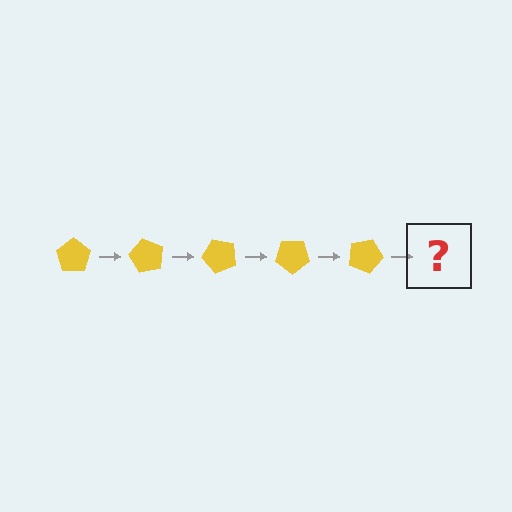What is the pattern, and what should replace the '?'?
The pattern is that the pentagon rotates 60 degrees each step. The '?' should be a yellow pentagon rotated 300 degrees.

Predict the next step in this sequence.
The next step is a yellow pentagon rotated 300 degrees.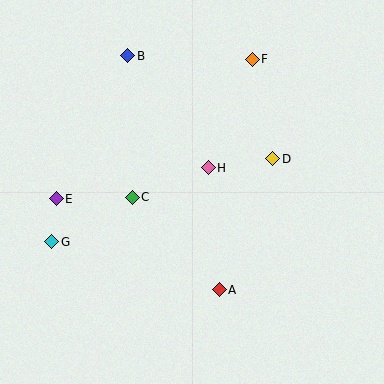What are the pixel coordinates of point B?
Point B is at (128, 56).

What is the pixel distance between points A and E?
The distance between A and E is 186 pixels.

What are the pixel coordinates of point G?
Point G is at (52, 242).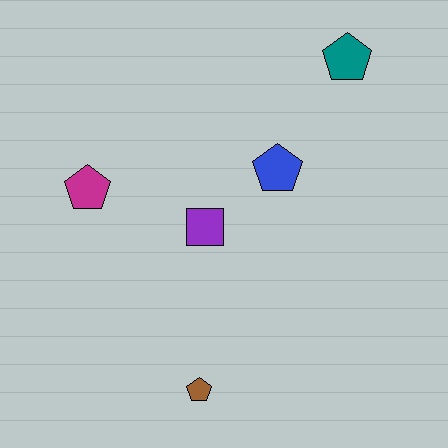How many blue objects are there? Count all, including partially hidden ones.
There is 1 blue object.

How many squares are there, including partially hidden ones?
There is 1 square.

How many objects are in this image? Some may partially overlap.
There are 5 objects.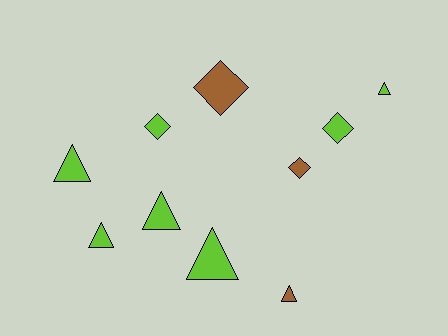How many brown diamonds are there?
There are 2 brown diamonds.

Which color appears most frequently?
Lime, with 7 objects.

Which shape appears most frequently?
Triangle, with 6 objects.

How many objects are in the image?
There are 10 objects.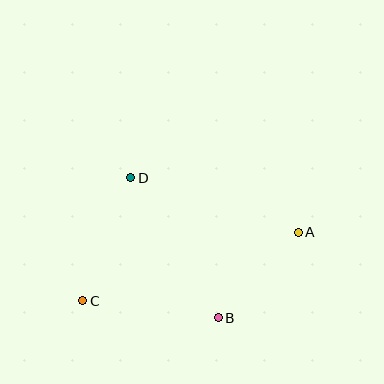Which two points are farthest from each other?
Points A and C are farthest from each other.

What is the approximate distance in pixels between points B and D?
The distance between B and D is approximately 165 pixels.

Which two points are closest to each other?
Points A and B are closest to each other.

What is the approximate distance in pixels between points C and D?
The distance between C and D is approximately 132 pixels.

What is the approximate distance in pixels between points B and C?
The distance between B and C is approximately 136 pixels.